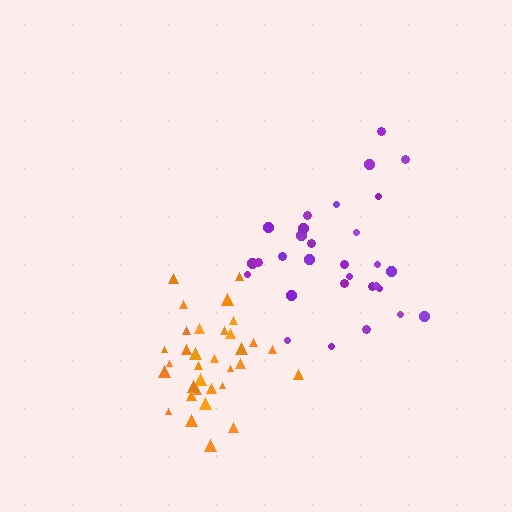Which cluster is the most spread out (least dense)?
Purple.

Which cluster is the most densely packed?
Orange.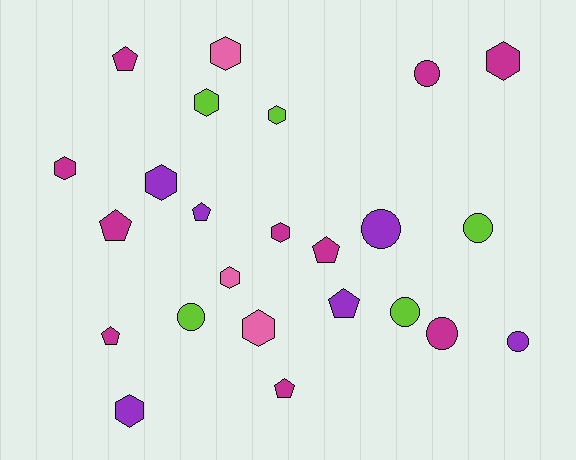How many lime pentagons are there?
There are no lime pentagons.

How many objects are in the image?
There are 24 objects.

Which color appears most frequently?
Magenta, with 10 objects.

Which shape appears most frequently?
Hexagon, with 10 objects.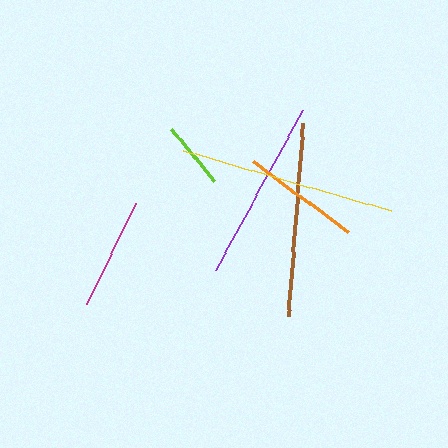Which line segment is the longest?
The yellow line is the longest at approximately 217 pixels.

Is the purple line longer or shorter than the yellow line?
The yellow line is longer than the purple line.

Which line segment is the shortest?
The lime line is the shortest at approximately 67 pixels.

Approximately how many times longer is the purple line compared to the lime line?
The purple line is approximately 2.7 times the length of the lime line.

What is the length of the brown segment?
The brown segment is approximately 193 pixels long.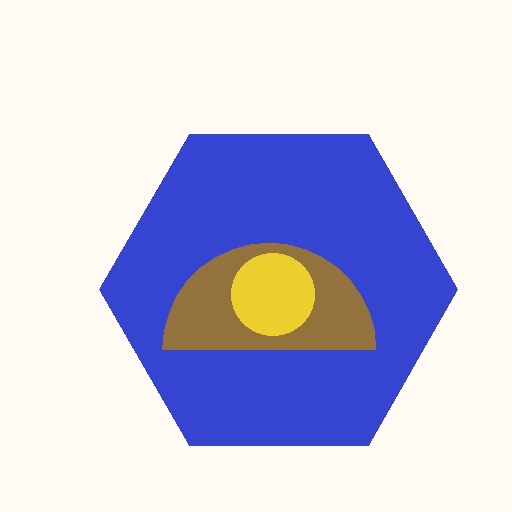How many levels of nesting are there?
3.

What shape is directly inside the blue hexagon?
The brown semicircle.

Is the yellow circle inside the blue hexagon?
Yes.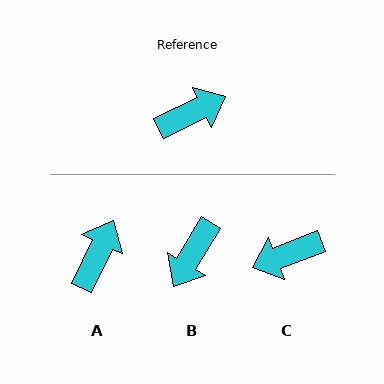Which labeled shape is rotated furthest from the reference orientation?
C, about 175 degrees away.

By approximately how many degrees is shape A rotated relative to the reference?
Approximately 39 degrees counter-clockwise.